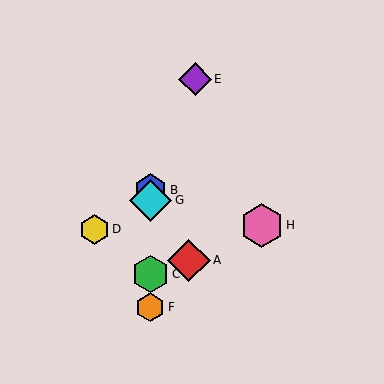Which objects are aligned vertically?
Objects B, C, F, G are aligned vertically.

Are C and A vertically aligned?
No, C is at x≈150 and A is at x≈189.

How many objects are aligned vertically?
4 objects (B, C, F, G) are aligned vertically.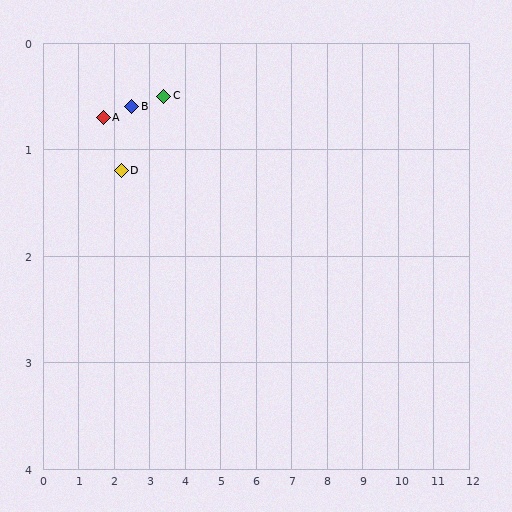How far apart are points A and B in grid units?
Points A and B are about 0.8 grid units apart.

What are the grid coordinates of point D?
Point D is at approximately (2.2, 1.2).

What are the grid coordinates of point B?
Point B is at approximately (2.5, 0.6).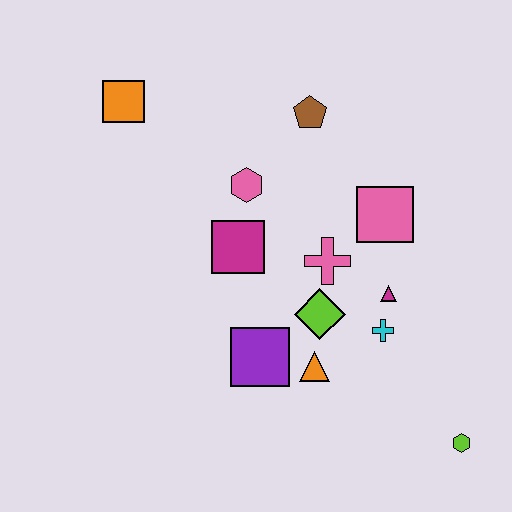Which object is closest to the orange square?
The pink hexagon is closest to the orange square.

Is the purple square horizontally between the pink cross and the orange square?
Yes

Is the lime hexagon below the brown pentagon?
Yes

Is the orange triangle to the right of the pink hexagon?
Yes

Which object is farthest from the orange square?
The lime hexagon is farthest from the orange square.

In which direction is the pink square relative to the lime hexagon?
The pink square is above the lime hexagon.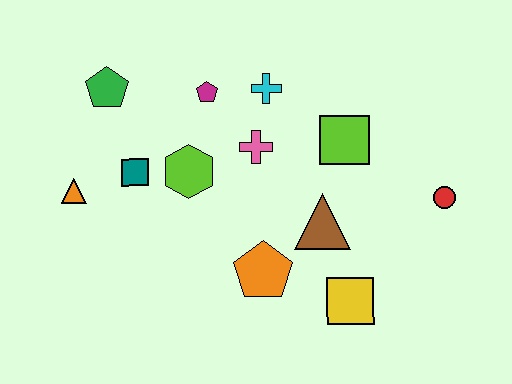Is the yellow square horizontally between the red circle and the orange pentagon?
Yes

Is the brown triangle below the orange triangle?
Yes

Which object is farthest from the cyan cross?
The yellow square is farthest from the cyan cross.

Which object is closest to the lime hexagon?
The teal square is closest to the lime hexagon.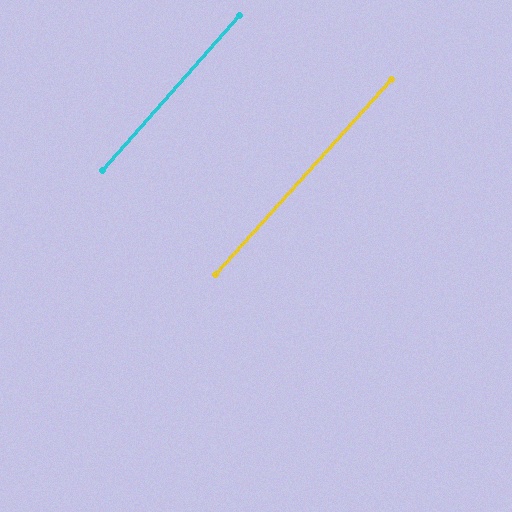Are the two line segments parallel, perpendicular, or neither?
Parallel — their directions differ by only 0.5°.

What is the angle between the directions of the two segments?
Approximately 0 degrees.